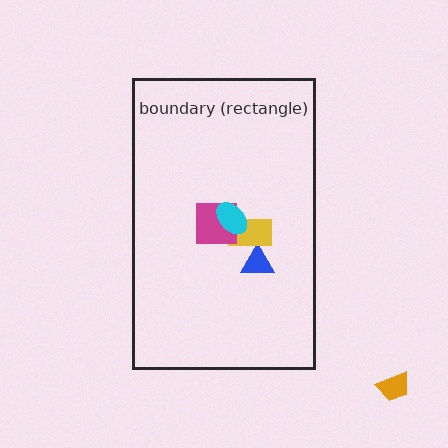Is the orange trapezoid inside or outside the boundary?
Outside.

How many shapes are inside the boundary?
4 inside, 1 outside.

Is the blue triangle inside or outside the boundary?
Inside.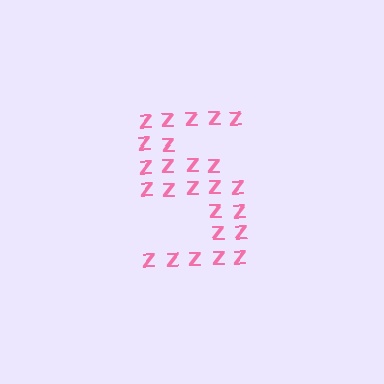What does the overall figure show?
The overall figure shows the digit 5.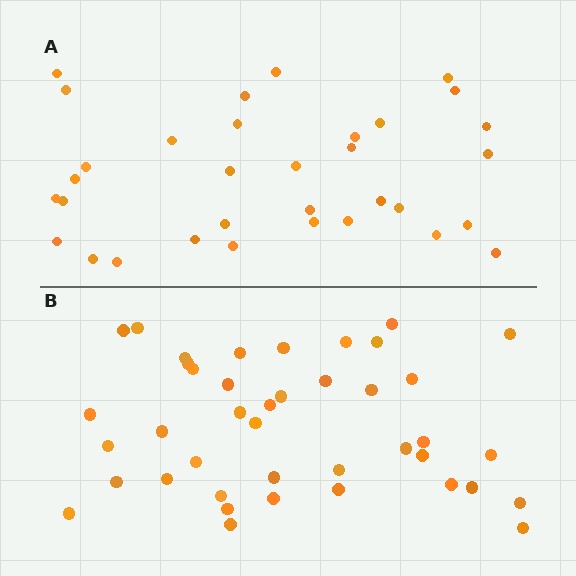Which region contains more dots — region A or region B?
Region B (the bottom region) has more dots.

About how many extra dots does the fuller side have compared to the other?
Region B has roughly 8 or so more dots than region A.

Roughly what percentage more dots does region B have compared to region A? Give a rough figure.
About 25% more.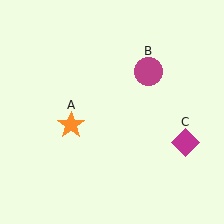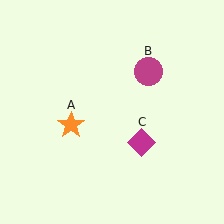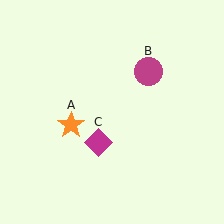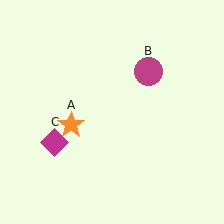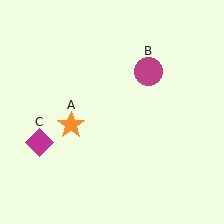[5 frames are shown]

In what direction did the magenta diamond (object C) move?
The magenta diamond (object C) moved left.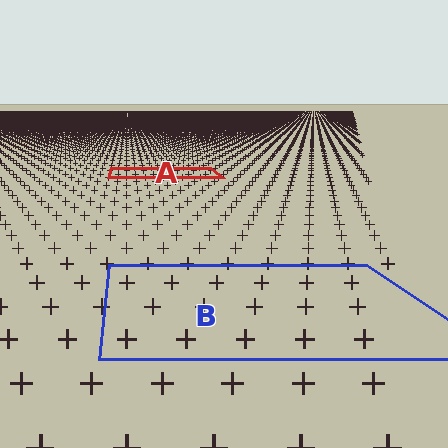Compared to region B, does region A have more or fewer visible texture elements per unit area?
Region A has more texture elements per unit area — they are packed more densely because it is farther away.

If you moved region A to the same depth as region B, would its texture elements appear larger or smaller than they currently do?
They would appear larger. At a closer depth, the same texture elements are projected at a bigger on-screen size.